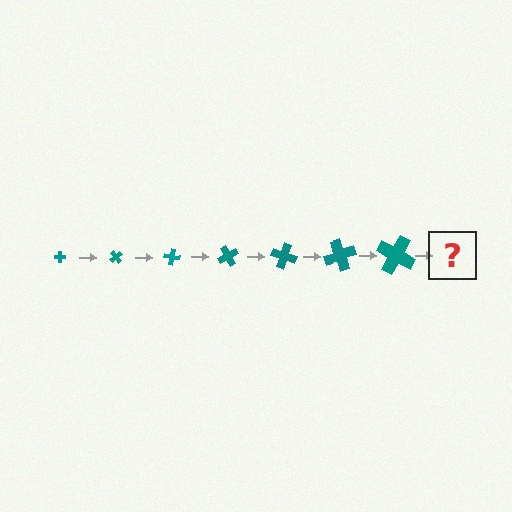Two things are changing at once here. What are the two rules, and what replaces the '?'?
The two rules are that the cross grows larger each step and it rotates 50 degrees each step. The '?' should be a cross, larger than the previous one and rotated 350 degrees from the start.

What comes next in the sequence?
The next element should be a cross, larger than the previous one and rotated 350 degrees from the start.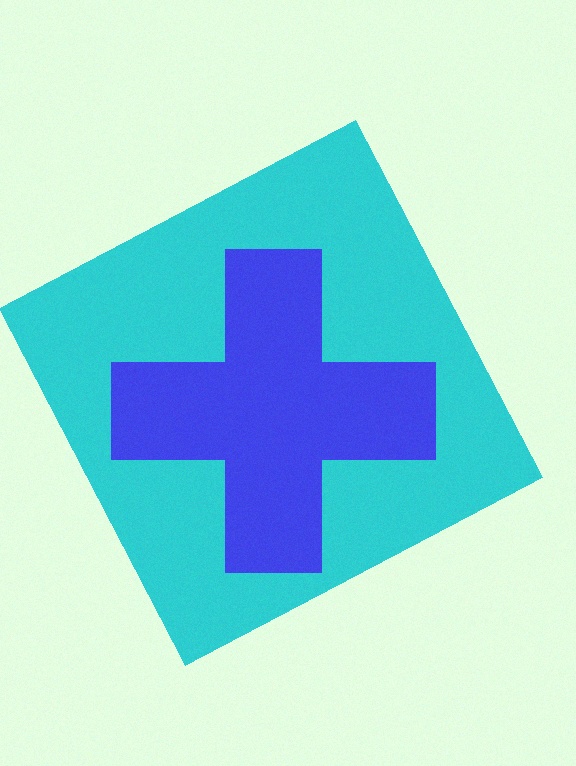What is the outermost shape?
The cyan square.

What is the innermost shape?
The blue cross.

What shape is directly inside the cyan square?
The blue cross.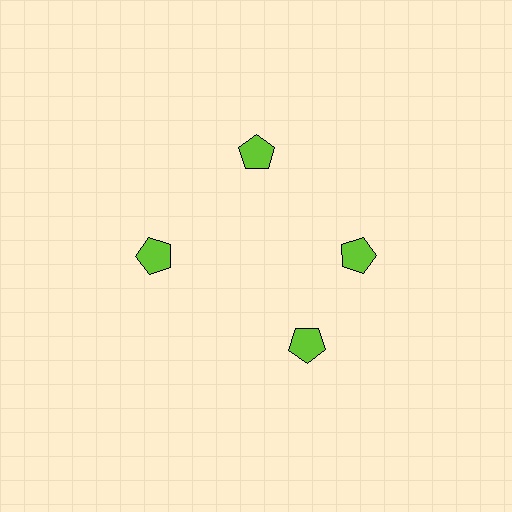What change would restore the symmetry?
The symmetry would be restored by rotating it back into even spacing with its neighbors so that all 4 pentagons sit at equal angles and equal distance from the center.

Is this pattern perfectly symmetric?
No. The 4 lime pentagons are arranged in a ring, but one element near the 6 o'clock position is rotated out of alignment along the ring, breaking the 4-fold rotational symmetry.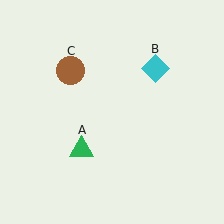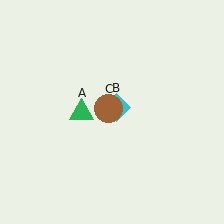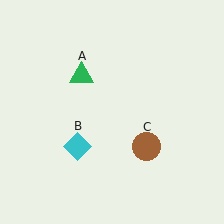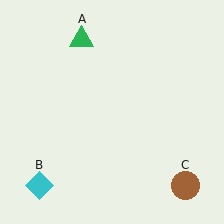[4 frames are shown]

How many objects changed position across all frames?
3 objects changed position: green triangle (object A), cyan diamond (object B), brown circle (object C).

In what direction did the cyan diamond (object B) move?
The cyan diamond (object B) moved down and to the left.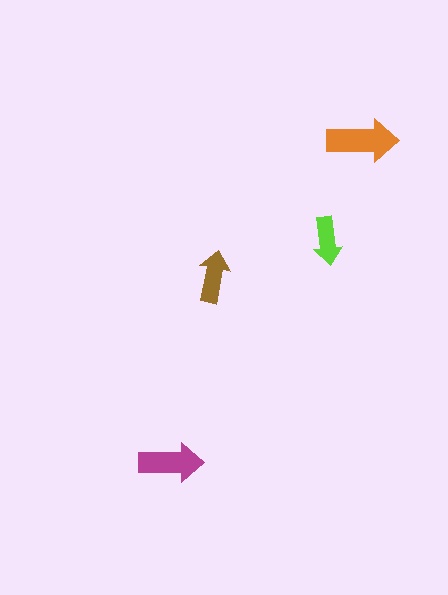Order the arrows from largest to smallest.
the orange one, the magenta one, the brown one, the lime one.